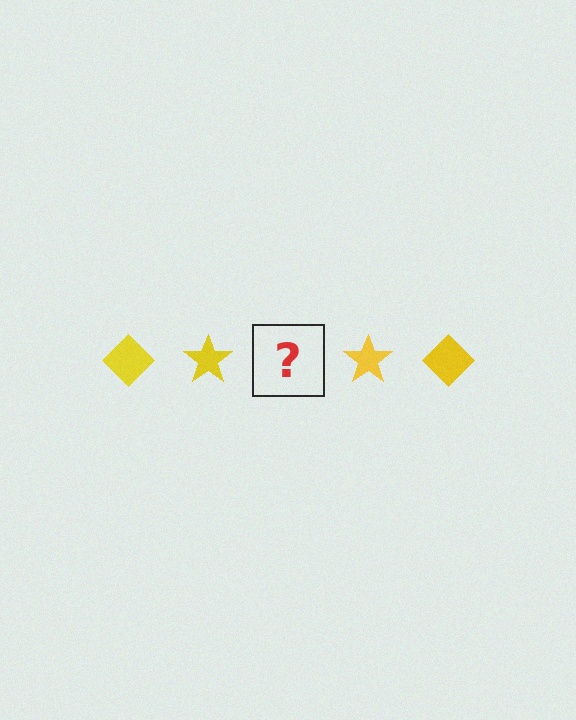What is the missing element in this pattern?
The missing element is a yellow diamond.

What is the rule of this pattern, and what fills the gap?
The rule is that the pattern cycles through diamond, star shapes in yellow. The gap should be filled with a yellow diamond.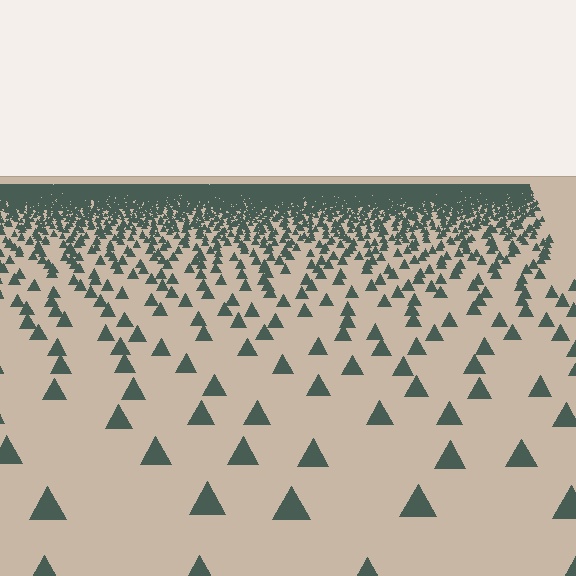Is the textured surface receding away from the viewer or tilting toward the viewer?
The surface is receding away from the viewer. Texture elements get smaller and denser toward the top.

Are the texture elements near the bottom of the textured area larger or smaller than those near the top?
Larger. Near the bottom, elements are closer to the viewer and appear at a bigger on-screen size.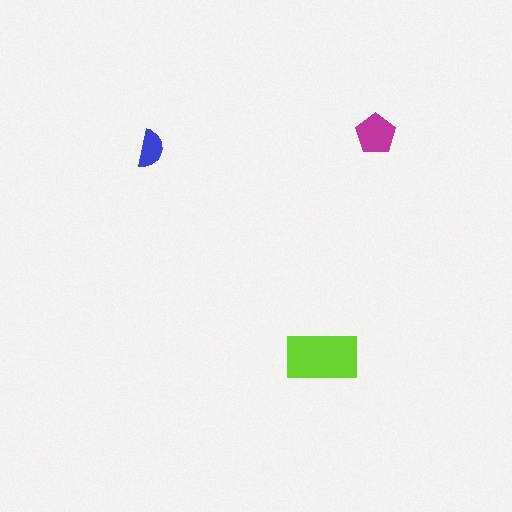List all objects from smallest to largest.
The blue semicircle, the magenta pentagon, the lime rectangle.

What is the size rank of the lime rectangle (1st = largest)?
1st.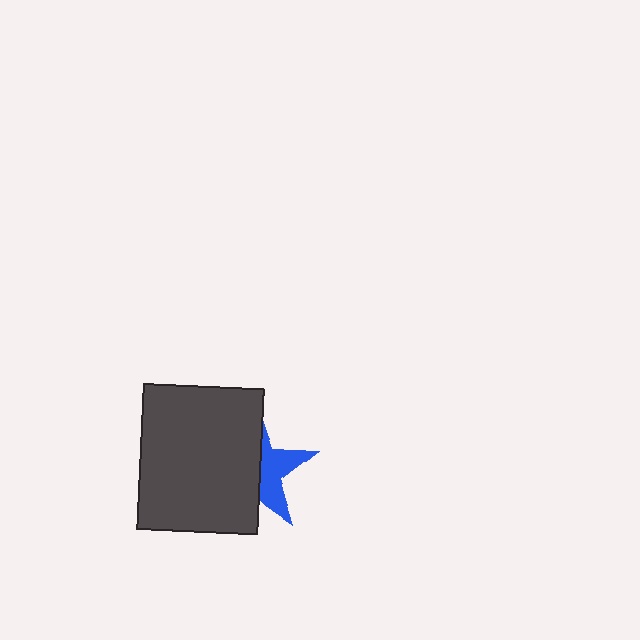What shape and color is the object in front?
The object in front is a dark gray rectangle.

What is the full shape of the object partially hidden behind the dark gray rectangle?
The partially hidden object is a blue star.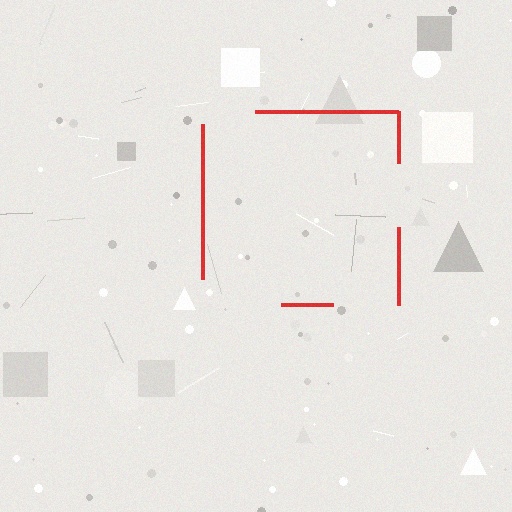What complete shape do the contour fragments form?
The contour fragments form a square.